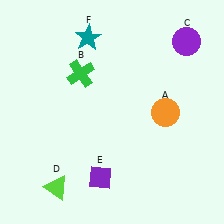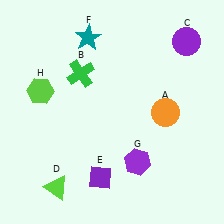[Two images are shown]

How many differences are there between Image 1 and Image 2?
There are 2 differences between the two images.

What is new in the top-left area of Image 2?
A lime hexagon (H) was added in the top-left area of Image 2.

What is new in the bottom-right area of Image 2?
A purple hexagon (G) was added in the bottom-right area of Image 2.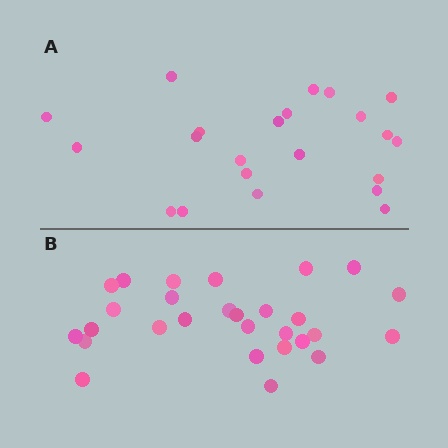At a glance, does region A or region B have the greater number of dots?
Region B (the bottom region) has more dots.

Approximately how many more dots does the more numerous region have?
Region B has about 6 more dots than region A.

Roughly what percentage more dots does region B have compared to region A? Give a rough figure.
About 25% more.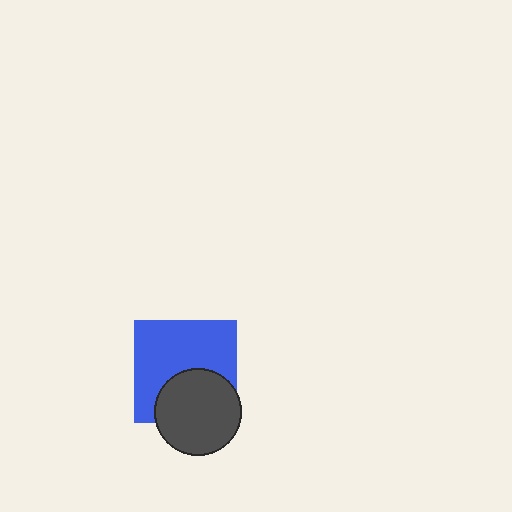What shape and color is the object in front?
The object in front is a dark gray circle.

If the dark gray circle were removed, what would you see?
You would see the complete blue square.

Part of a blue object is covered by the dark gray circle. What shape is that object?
It is a square.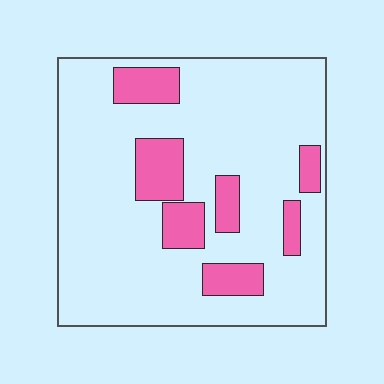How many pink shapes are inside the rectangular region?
7.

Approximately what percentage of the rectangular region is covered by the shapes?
Approximately 20%.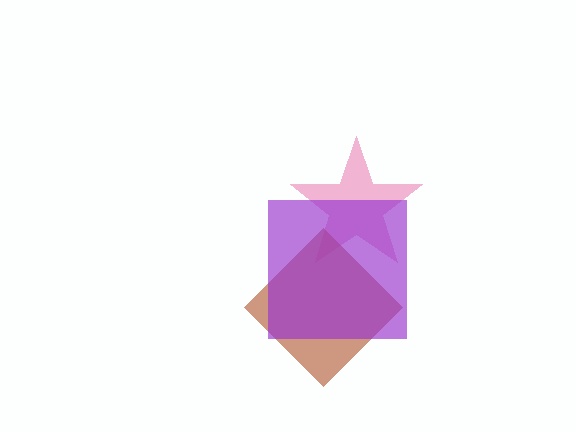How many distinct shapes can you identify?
There are 3 distinct shapes: a pink star, a brown diamond, a purple square.